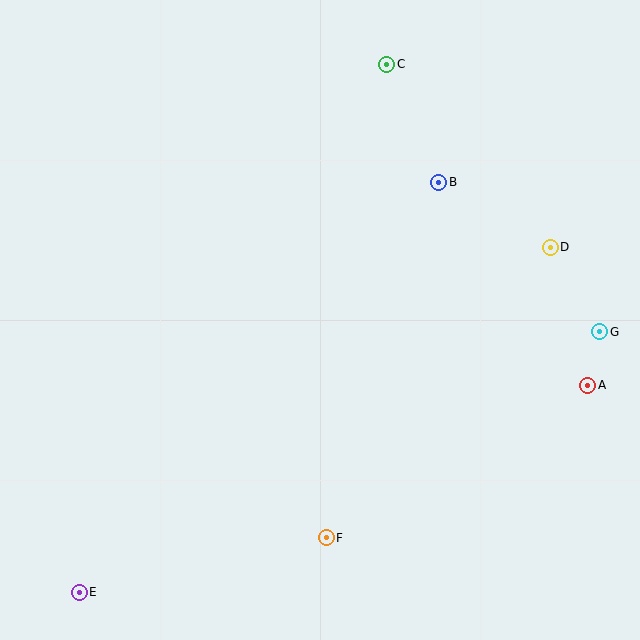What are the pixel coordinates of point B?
Point B is at (439, 182).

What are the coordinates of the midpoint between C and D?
The midpoint between C and D is at (468, 156).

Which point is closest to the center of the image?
Point B at (439, 182) is closest to the center.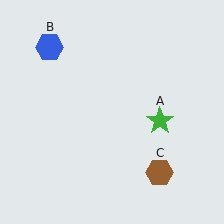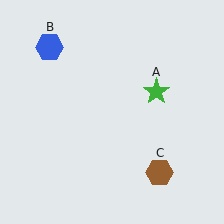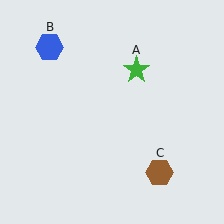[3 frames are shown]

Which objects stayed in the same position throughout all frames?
Blue hexagon (object B) and brown hexagon (object C) remained stationary.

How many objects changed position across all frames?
1 object changed position: green star (object A).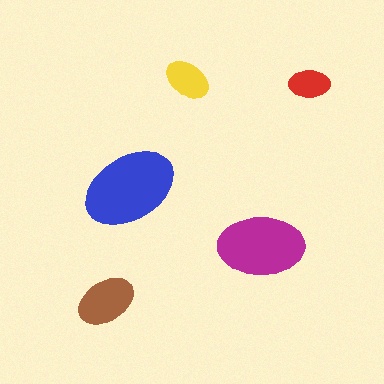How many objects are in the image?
There are 5 objects in the image.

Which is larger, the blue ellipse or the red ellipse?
The blue one.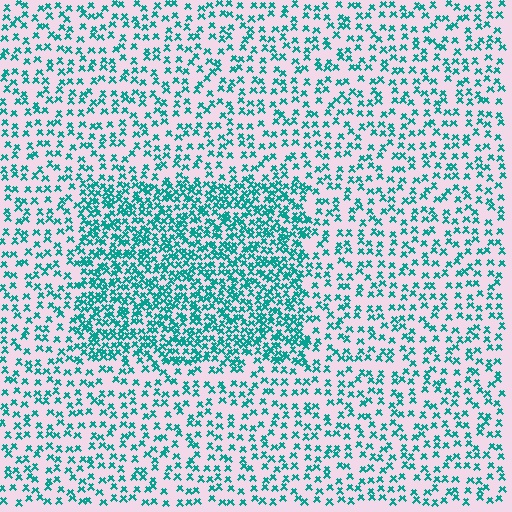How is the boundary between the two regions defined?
The boundary is defined by a change in element density (approximately 2.2x ratio). All elements are the same color, size, and shape.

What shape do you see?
I see a rectangle.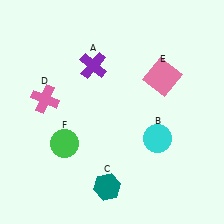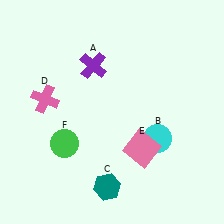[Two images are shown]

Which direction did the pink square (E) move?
The pink square (E) moved down.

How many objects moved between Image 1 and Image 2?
1 object moved between the two images.